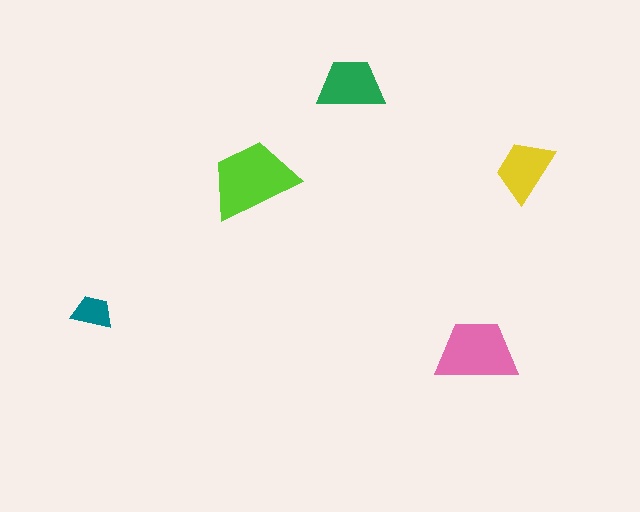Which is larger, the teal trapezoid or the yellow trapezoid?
The yellow one.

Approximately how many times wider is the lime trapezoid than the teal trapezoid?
About 2 times wider.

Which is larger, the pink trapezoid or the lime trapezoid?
The lime one.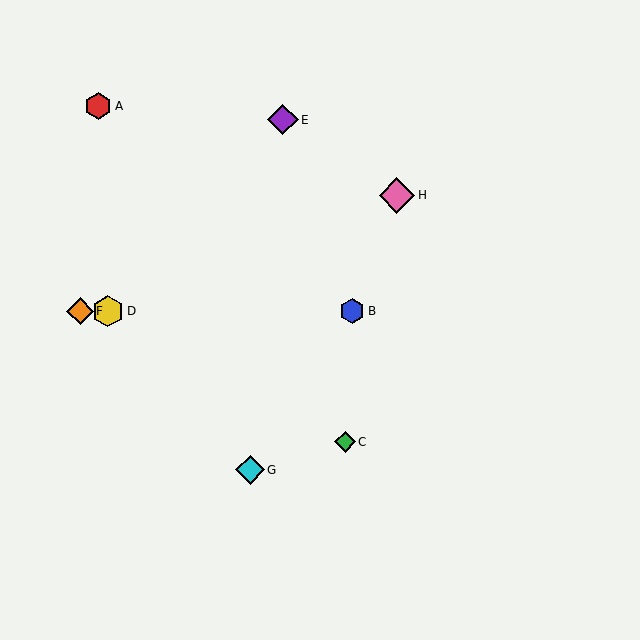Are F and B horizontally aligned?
Yes, both are at y≈311.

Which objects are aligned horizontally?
Objects B, D, F are aligned horizontally.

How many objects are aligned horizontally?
3 objects (B, D, F) are aligned horizontally.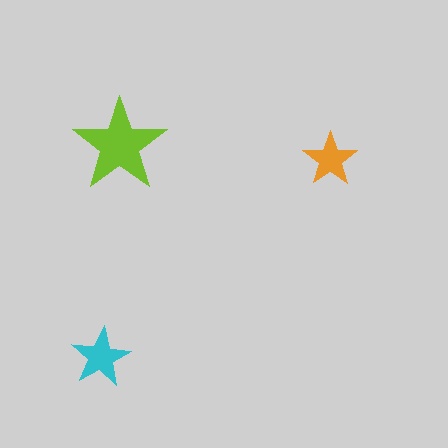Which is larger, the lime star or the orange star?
The lime one.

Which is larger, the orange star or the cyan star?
The cyan one.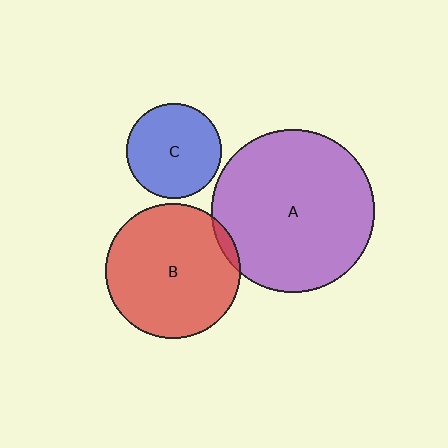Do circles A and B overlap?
Yes.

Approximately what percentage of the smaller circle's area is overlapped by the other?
Approximately 5%.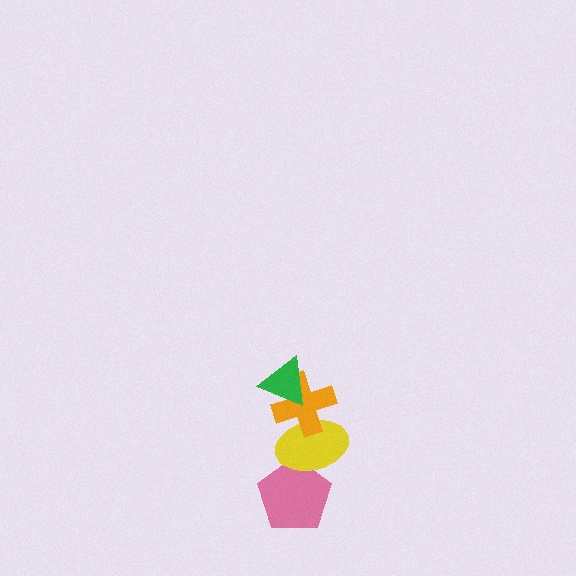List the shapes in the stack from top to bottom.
From top to bottom: the green triangle, the orange cross, the yellow ellipse, the pink pentagon.